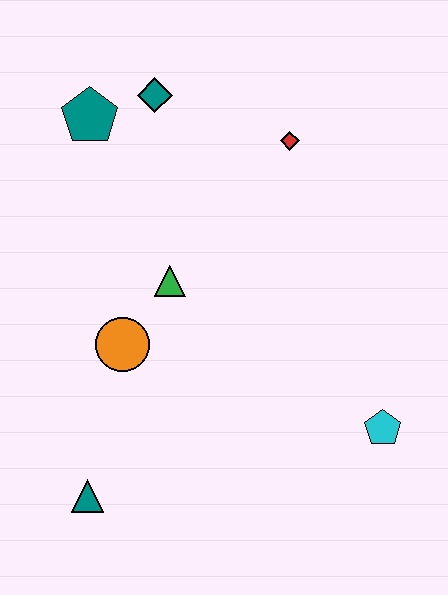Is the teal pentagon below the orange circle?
No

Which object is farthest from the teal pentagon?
The cyan pentagon is farthest from the teal pentagon.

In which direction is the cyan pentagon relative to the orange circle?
The cyan pentagon is to the right of the orange circle.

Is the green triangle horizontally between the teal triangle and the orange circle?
No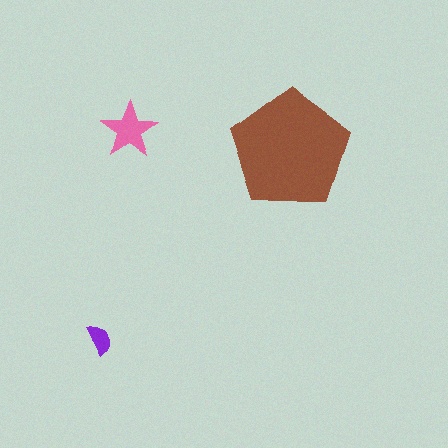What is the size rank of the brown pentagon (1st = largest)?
1st.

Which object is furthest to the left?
The purple semicircle is leftmost.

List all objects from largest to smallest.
The brown pentagon, the pink star, the purple semicircle.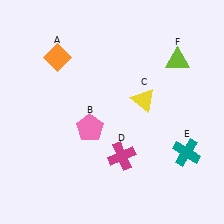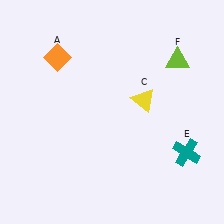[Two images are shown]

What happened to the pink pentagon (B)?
The pink pentagon (B) was removed in Image 2. It was in the bottom-left area of Image 1.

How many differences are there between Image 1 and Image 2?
There are 2 differences between the two images.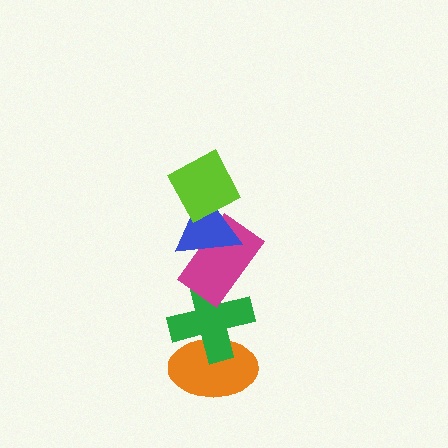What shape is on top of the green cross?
The magenta rectangle is on top of the green cross.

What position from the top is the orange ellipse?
The orange ellipse is 5th from the top.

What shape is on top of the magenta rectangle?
The blue triangle is on top of the magenta rectangle.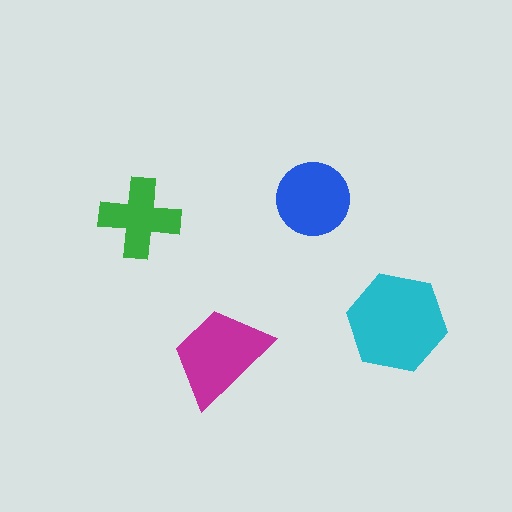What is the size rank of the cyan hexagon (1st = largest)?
1st.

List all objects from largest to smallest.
The cyan hexagon, the magenta trapezoid, the blue circle, the green cross.